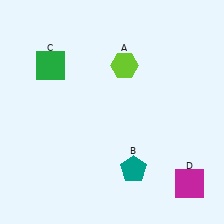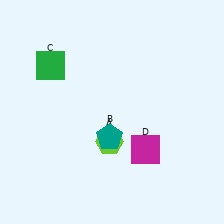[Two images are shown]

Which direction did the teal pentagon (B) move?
The teal pentagon (B) moved up.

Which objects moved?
The objects that moved are: the lime hexagon (A), the teal pentagon (B), the magenta square (D).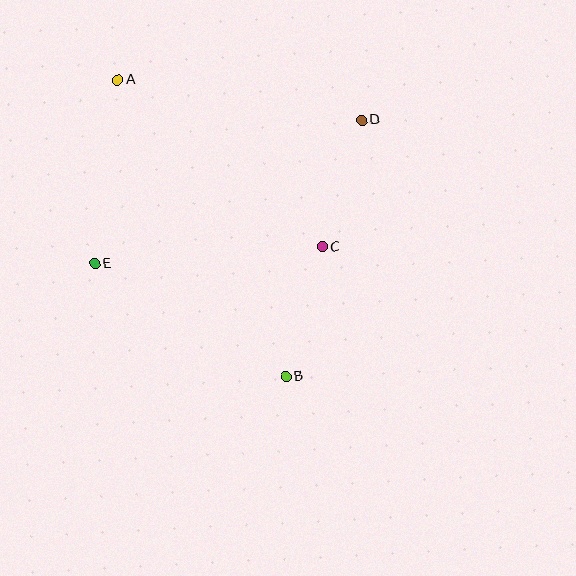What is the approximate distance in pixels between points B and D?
The distance between B and D is approximately 268 pixels.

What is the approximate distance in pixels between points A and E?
The distance between A and E is approximately 186 pixels.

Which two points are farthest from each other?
Points A and B are farthest from each other.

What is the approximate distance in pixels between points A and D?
The distance between A and D is approximately 247 pixels.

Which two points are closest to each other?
Points C and D are closest to each other.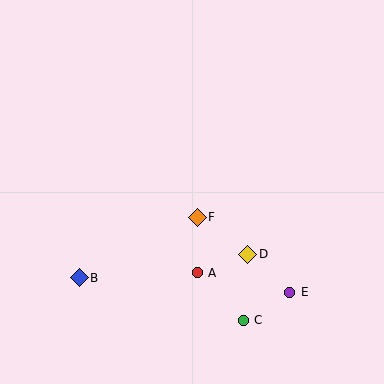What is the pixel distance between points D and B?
The distance between D and B is 171 pixels.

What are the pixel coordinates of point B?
Point B is at (79, 278).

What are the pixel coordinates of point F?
Point F is at (197, 217).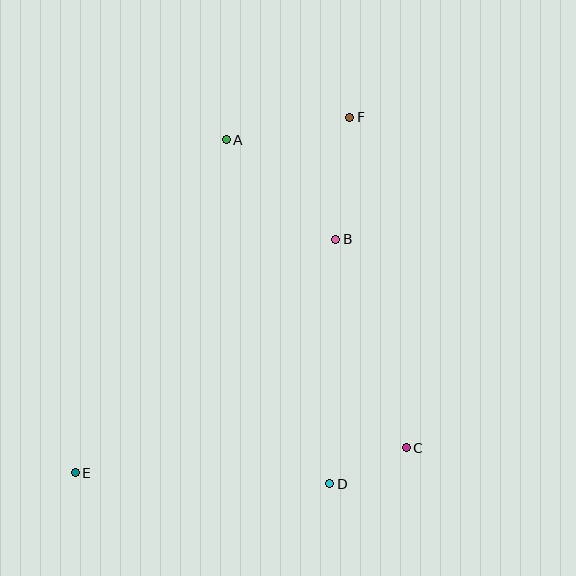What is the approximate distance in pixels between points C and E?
The distance between C and E is approximately 332 pixels.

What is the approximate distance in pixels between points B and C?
The distance between B and C is approximately 220 pixels.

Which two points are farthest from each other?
Points E and F are farthest from each other.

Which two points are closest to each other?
Points C and D are closest to each other.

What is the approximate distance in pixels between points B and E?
The distance between B and E is approximately 350 pixels.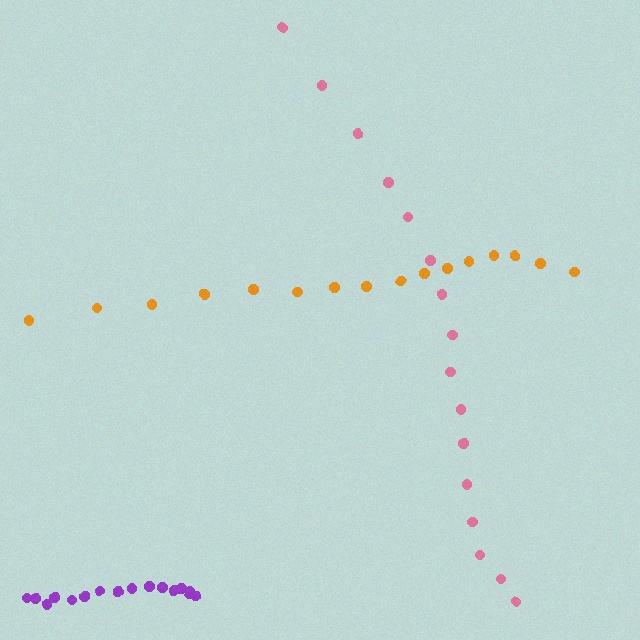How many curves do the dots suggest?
There are 3 distinct paths.